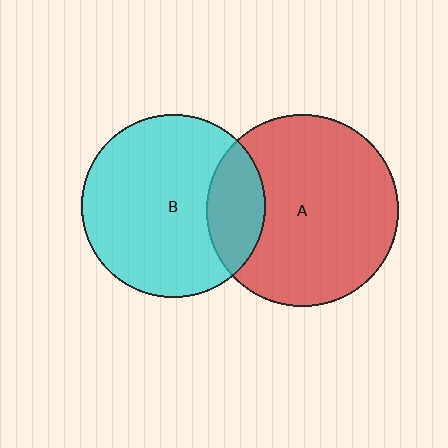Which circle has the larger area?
Circle A (red).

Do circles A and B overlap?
Yes.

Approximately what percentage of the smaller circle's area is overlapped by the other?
Approximately 20%.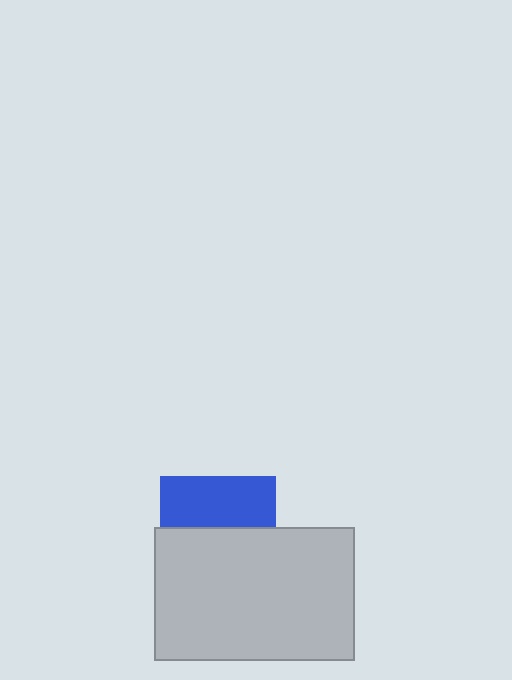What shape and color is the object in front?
The object in front is a light gray rectangle.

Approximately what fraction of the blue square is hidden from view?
Roughly 55% of the blue square is hidden behind the light gray rectangle.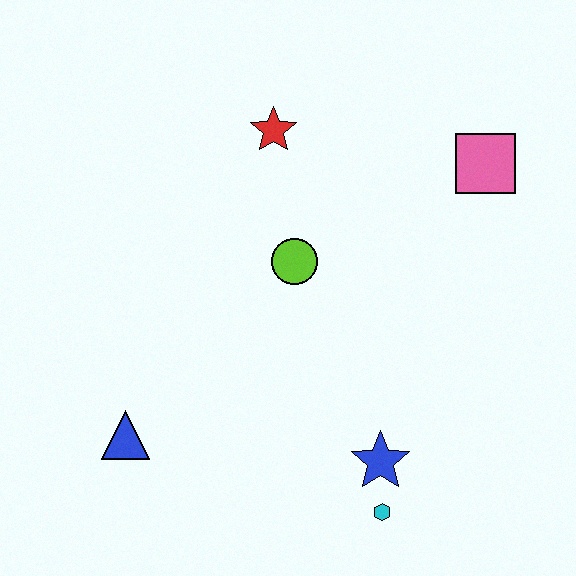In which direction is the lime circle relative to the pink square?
The lime circle is to the left of the pink square.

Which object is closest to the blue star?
The cyan hexagon is closest to the blue star.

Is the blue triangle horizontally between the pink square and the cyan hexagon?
No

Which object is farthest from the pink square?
The blue triangle is farthest from the pink square.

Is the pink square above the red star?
No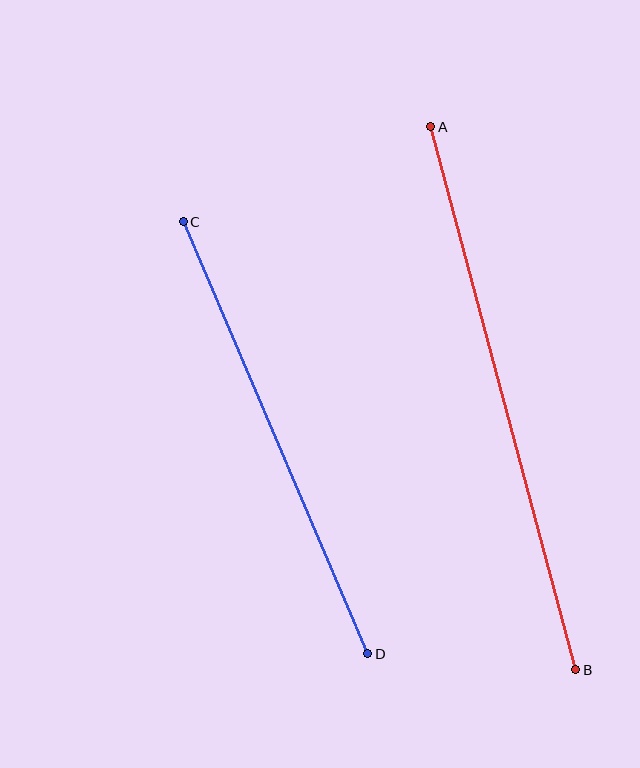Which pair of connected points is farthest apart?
Points A and B are farthest apart.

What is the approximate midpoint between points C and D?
The midpoint is at approximately (276, 438) pixels.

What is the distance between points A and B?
The distance is approximately 562 pixels.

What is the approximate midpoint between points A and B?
The midpoint is at approximately (503, 398) pixels.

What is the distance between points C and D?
The distance is approximately 470 pixels.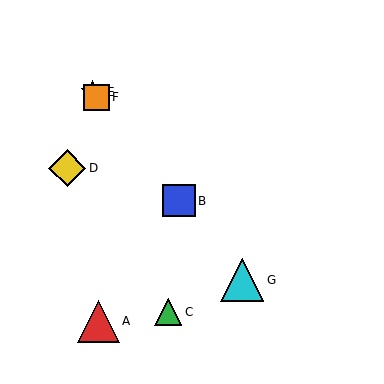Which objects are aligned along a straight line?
Objects B, E, F, G are aligned along a straight line.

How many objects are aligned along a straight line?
4 objects (B, E, F, G) are aligned along a straight line.